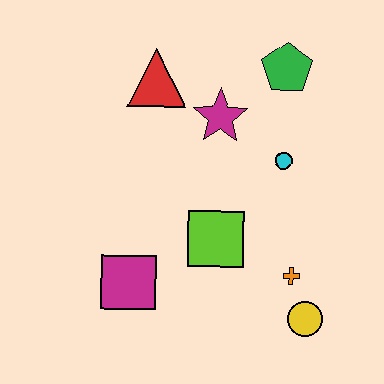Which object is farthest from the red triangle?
The yellow circle is farthest from the red triangle.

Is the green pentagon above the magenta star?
Yes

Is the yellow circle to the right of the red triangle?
Yes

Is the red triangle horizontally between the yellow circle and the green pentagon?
No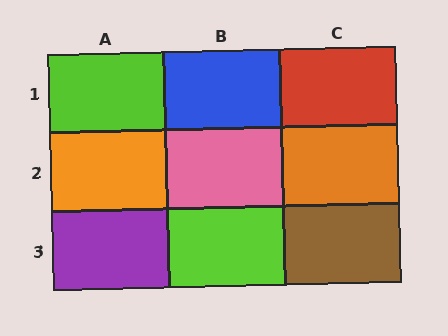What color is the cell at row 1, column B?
Blue.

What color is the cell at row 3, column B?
Lime.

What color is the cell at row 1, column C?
Red.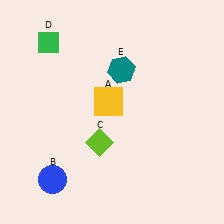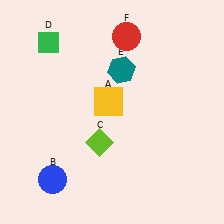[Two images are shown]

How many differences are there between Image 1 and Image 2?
There is 1 difference between the two images.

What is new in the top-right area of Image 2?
A red circle (F) was added in the top-right area of Image 2.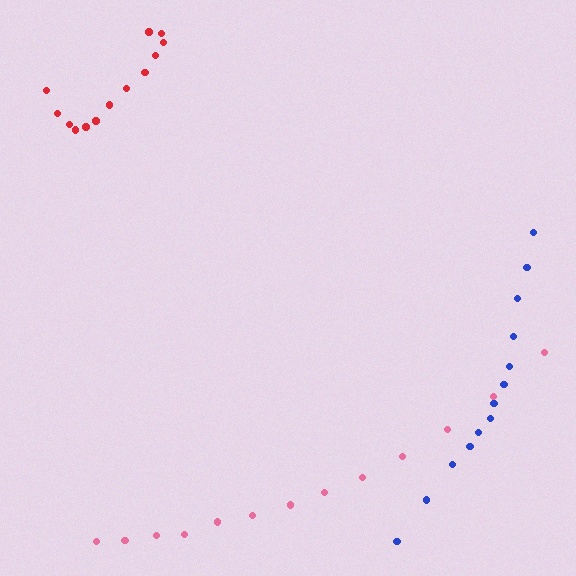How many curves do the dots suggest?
There are 3 distinct paths.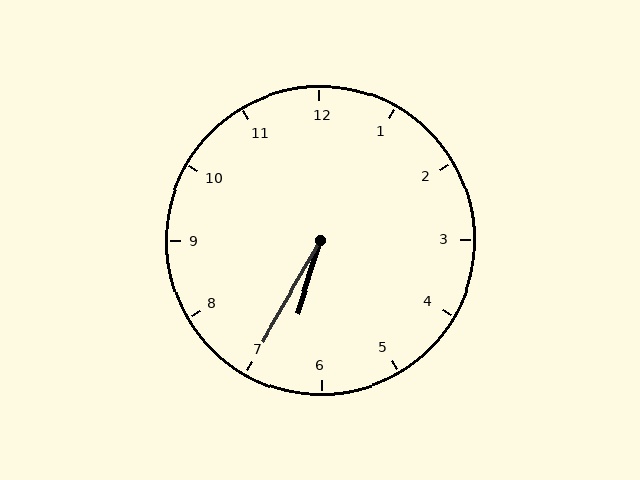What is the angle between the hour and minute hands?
Approximately 12 degrees.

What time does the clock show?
6:35.